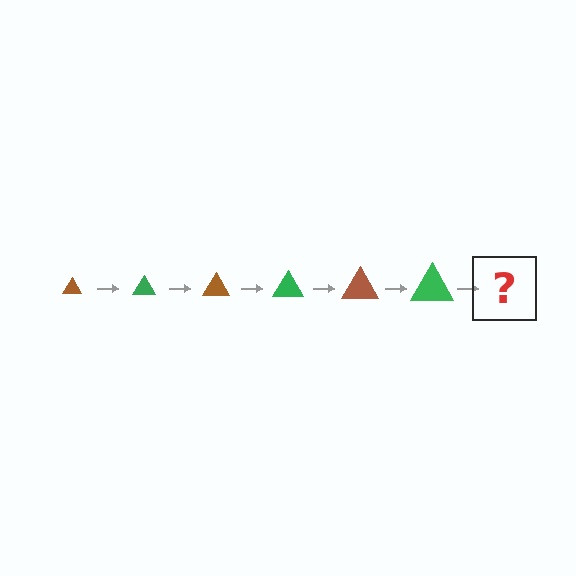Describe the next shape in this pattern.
It should be a brown triangle, larger than the previous one.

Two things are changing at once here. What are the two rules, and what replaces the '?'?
The two rules are that the triangle grows larger each step and the color cycles through brown and green. The '?' should be a brown triangle, larger than the previous one.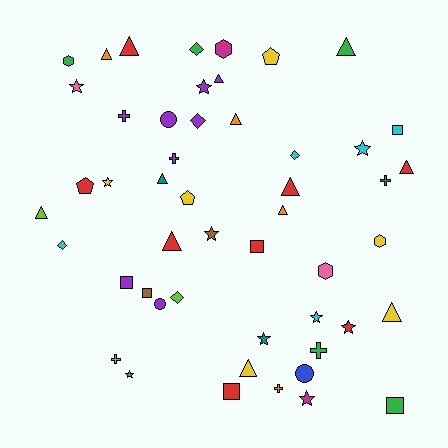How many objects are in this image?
There are 50 objects.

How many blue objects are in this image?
There is 1 blue object.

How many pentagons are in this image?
There are 3 pentagons.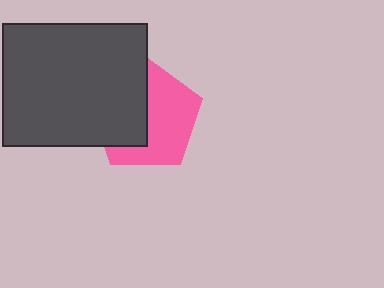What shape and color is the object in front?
The object in front is a dark gray rectangle.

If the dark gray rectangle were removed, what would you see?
You would see the complete pink pentagon.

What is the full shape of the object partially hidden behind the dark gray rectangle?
The partially hidden object is a pink pentagon.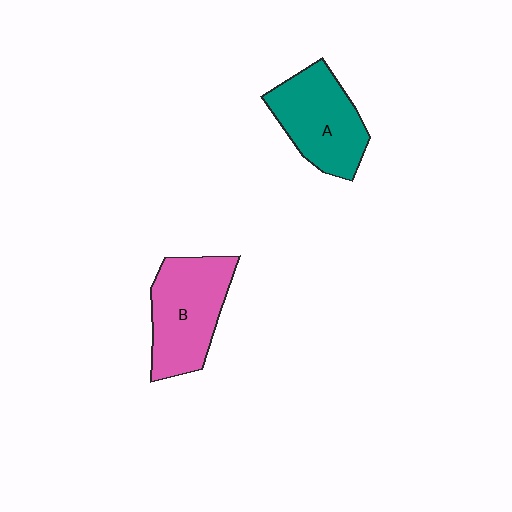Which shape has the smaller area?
Shape A (teal).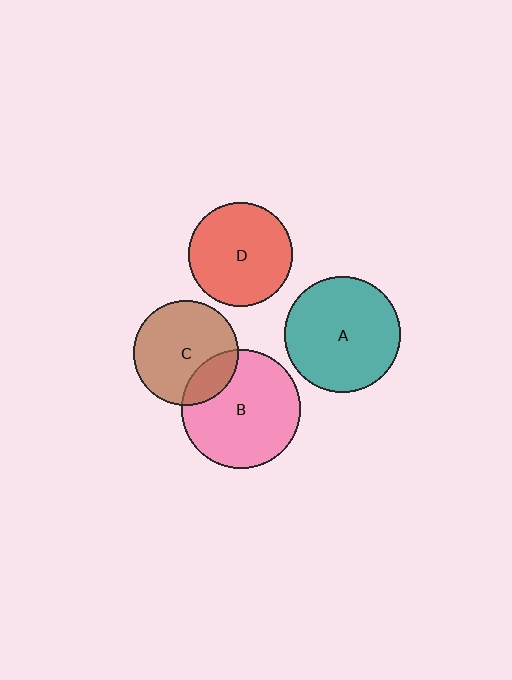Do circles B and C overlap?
Yes.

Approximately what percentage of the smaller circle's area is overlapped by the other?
Approximately 20%.